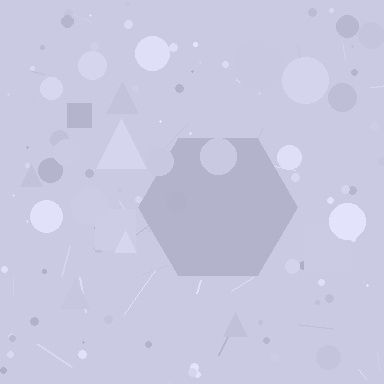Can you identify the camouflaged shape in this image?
The camouflaged shape is a hexagon.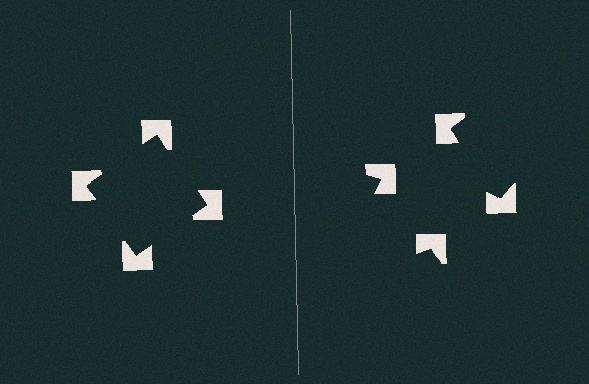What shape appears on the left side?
An illusory square.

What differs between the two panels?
The notched squares are positioned identically on both sides; only the wedge orientations differ. On the left they align to a square; on the right they are misaligned.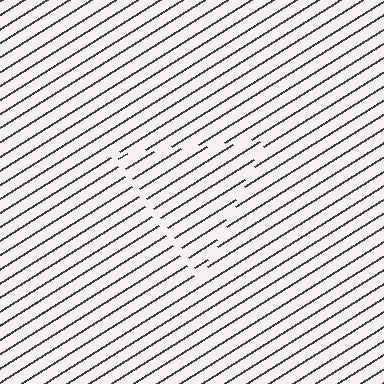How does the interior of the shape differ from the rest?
The interior of the shape contains the same grating, shifted by half a period — the contour is defined by the phase discontinuity where line-ends from the inner and outer gratings abut.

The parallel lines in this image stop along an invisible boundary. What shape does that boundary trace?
An illusory triangle. The interior of the shape contains the same grating, shifted by half a period — the contour is defined by the phase discontinuity where line-ends from the inner and outer gratings abut.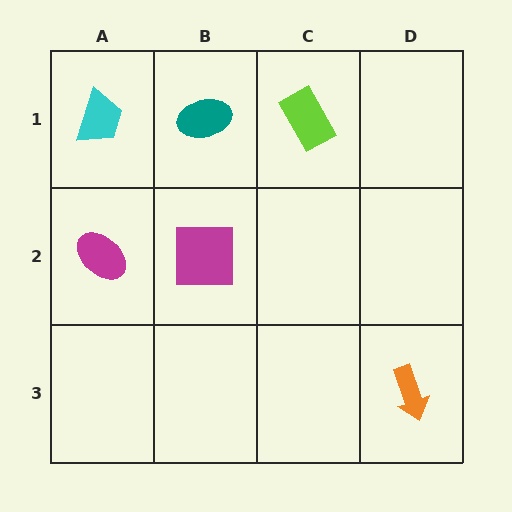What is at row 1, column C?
A lime rectangle.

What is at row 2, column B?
A magenta square.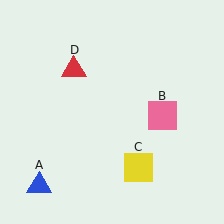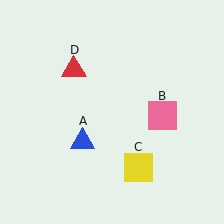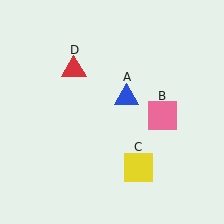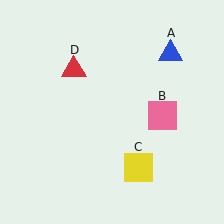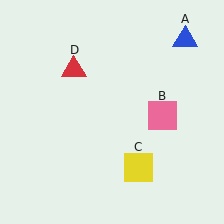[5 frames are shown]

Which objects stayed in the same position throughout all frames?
Pink square (object B) and yellow square (object C) and red triangle (object D) remained stationary.